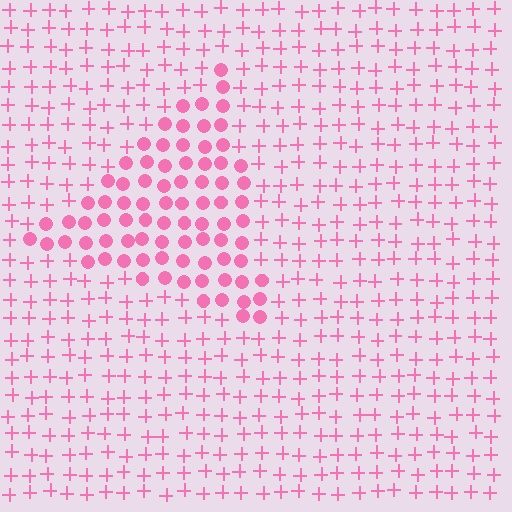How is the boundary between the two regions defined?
The boundary is defined by a change in element shape: circles inside vs. plus signs outside. All elements share the same color and spacing.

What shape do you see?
I see a triangle.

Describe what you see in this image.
The image is filled with small pink elements arranged in a uniform grid. A triangle-shaped region contains circles, while the surrounding area contains plus signs. The boundary is defined purely by the change in element shape.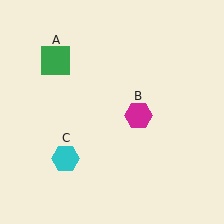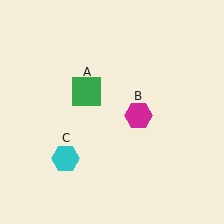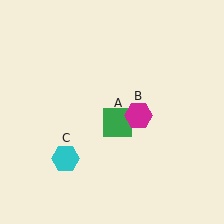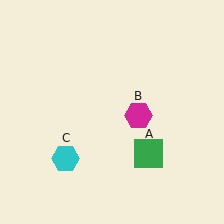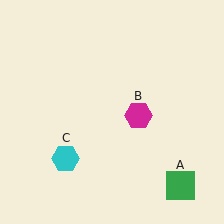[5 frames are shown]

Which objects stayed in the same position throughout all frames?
Magenta hexagon (object B) and cyan hexagon (object C) remained stationary.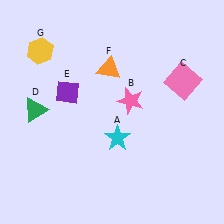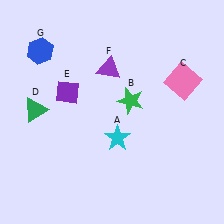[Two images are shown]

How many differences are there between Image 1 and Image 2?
There are 3 differences between the two images.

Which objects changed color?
B changed from pink to green. F changed from orange to purple. G changed from yellow to blue.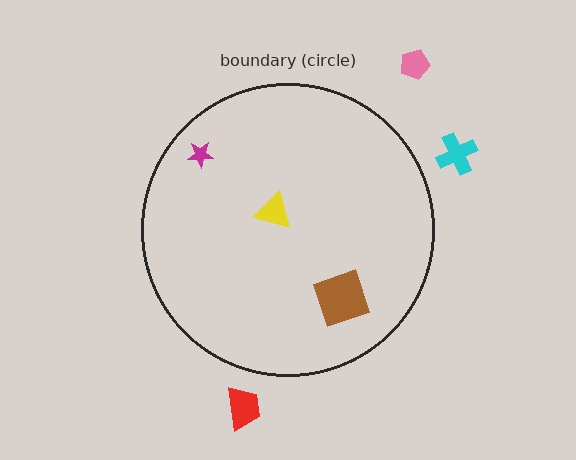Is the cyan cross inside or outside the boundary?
Outside.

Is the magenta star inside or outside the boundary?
Inside.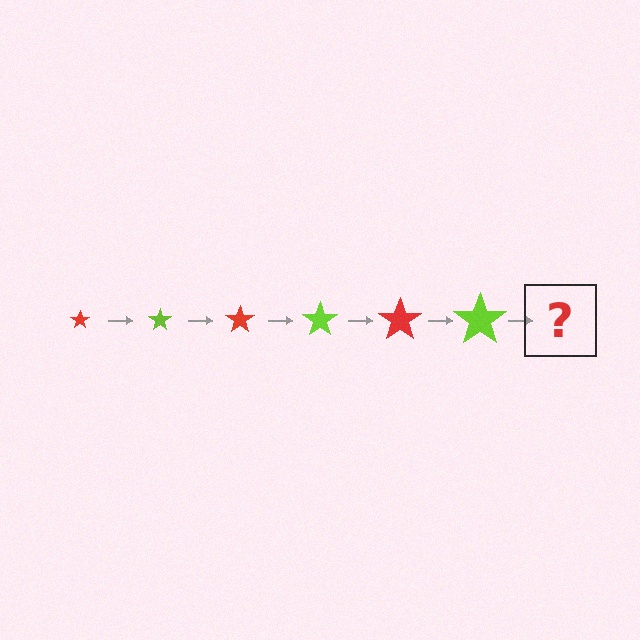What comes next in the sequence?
The next element should be a red star, larger than the previous one.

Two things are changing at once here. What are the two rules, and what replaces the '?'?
The two rules are that the star grows larger each step and the color cycles through red and lime. The '?' should be a red star, larger than the previous one.